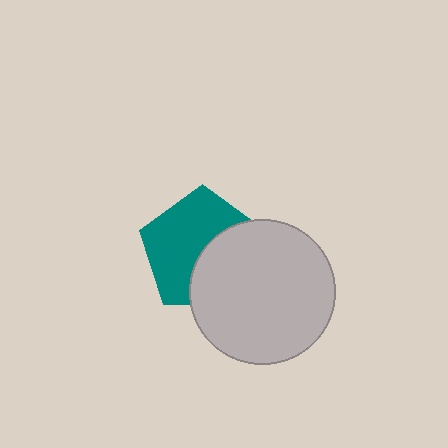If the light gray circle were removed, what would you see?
You would see the complete teal pentagon.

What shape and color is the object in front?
The object in front is a light gray circle.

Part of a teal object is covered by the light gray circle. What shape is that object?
It is a pentagon.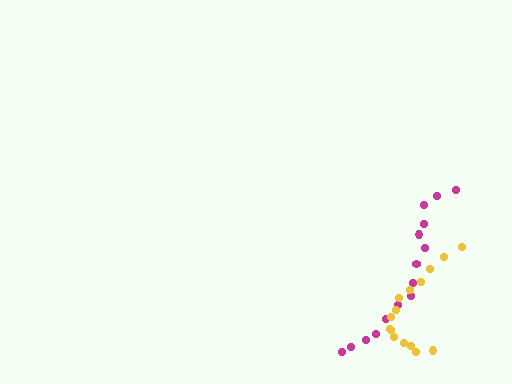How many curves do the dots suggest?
There are 2 distinct paths.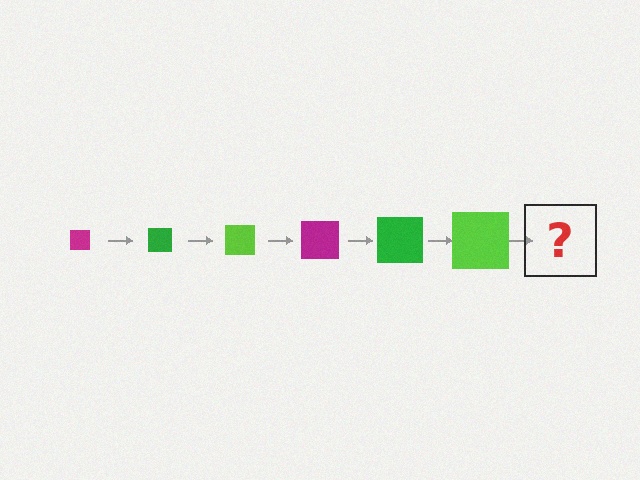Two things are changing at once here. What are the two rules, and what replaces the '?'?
The two rules are that the square grows larger each step and the color cycles through magenta, green, and lime. The '?' should be a magenta square, larger than the previous one.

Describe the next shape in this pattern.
It should be a magenta square, larger than the previous one.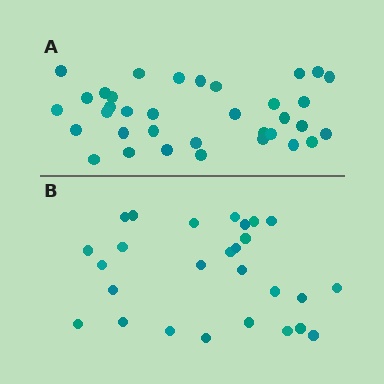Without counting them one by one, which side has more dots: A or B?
Region A (the top region) has more dots.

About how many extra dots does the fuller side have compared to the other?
Region A has roughly 8 or so more dots than region B.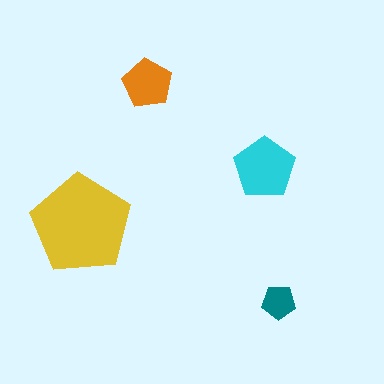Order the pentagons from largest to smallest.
the yellow one, the cyan one, the orange one, the teal one.